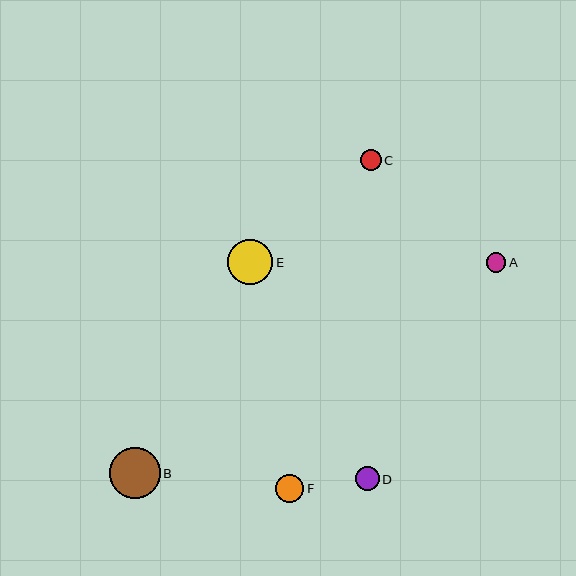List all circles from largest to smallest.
From largest to smallest: B, E, F, D, C, A.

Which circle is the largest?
Circle B is the largest with a size of approximately 51 pixels.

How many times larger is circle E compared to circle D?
Circle E is approximately 1.9 times the size of circle D.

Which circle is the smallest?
Circle A is the smallest with a size of approximately 20 pixels.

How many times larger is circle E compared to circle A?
Circle E is approximately 2.3 times the size of circle A.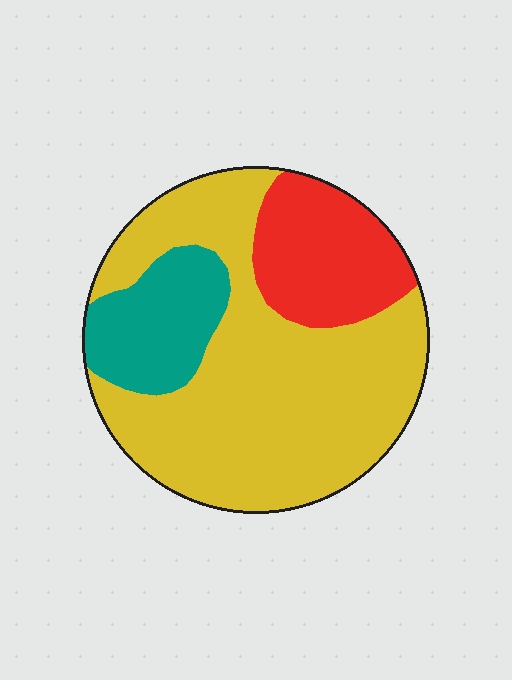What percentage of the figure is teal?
Teal takes up about one sixth (1/6) of the figure.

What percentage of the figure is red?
Red covers 20% of the figure.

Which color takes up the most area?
Yellow, at roughly 65%.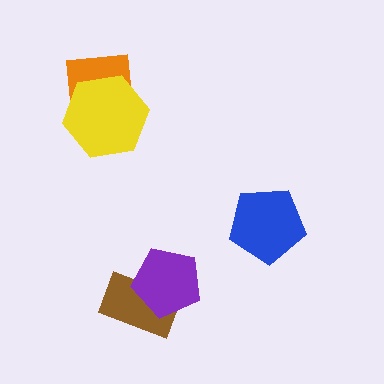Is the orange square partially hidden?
Yes, it is partially covered by another shape.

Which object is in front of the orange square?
The yellow hexagon is in front of the orange square.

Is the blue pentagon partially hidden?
No, no other shape covers it.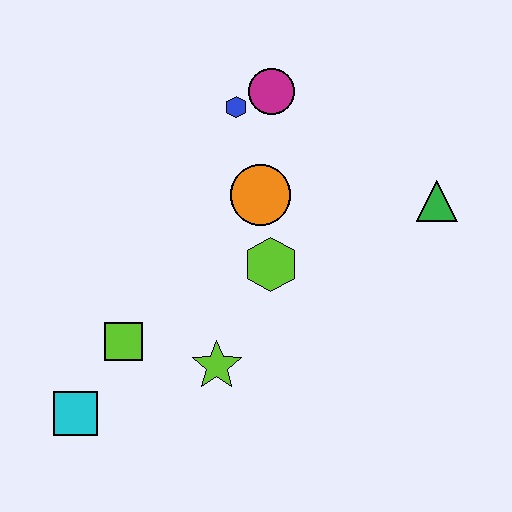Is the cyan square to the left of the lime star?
Yes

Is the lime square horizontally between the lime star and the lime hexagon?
No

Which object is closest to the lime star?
The lime square is closest to the lime star.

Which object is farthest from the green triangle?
The cyan square is farthest from the green triangle.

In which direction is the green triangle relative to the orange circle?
The green triangle is to the right of the orange circle.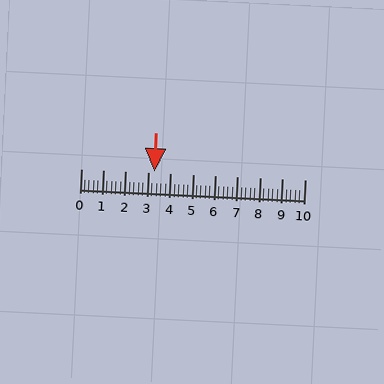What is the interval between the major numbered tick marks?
The major tick marks are spaced 1 units apart.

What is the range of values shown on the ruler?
The ruler shows values from 0 to 10.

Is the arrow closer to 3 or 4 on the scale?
The arrow is closer to 3.